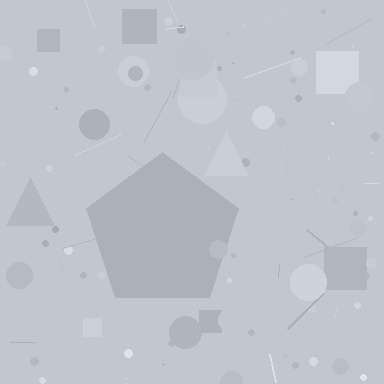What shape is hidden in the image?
A pentagon is hidden in the image.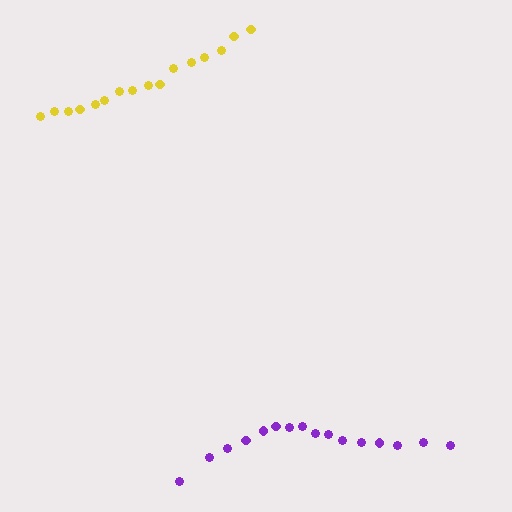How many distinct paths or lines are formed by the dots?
There are 2 distinct paths.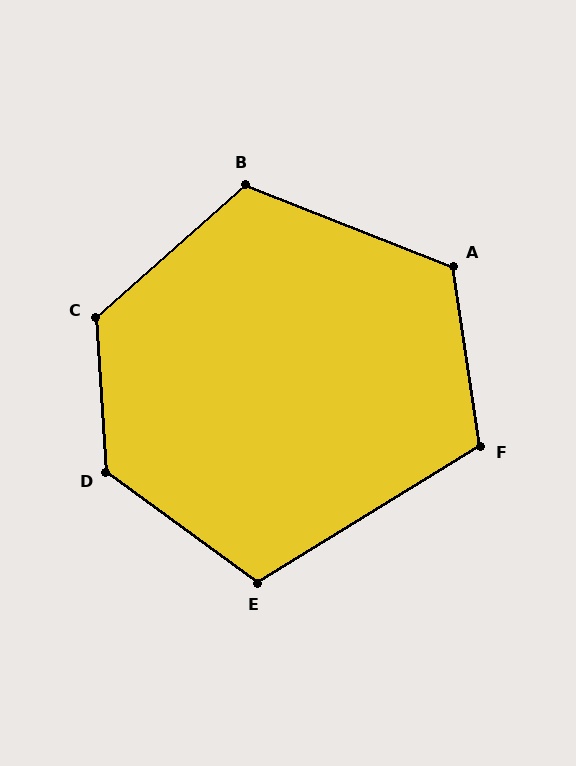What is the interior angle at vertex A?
Approximately 120 degrees (obtuse).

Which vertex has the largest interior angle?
D, at approximately 130 degrees.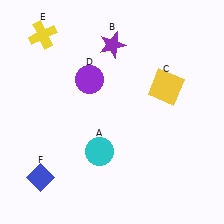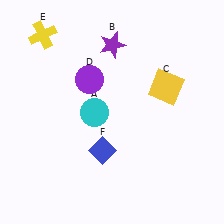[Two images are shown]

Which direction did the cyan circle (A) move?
The cyan circle (A) moved up.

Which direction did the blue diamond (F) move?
The blue diamond (F) moved right.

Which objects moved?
The objects that moved are: the cyan circle (A), the blue diamond (F).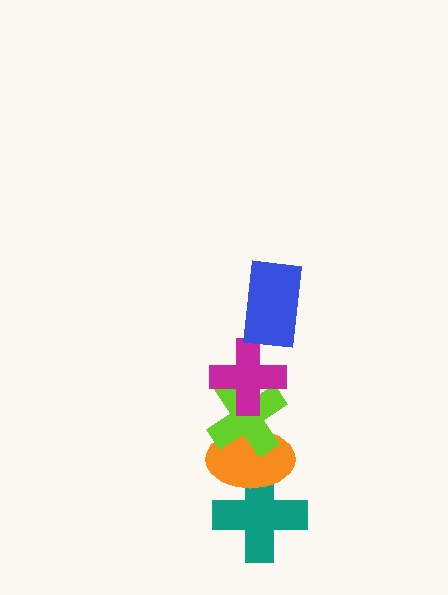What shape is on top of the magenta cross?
The blue rectangle is on top of the magenta cross.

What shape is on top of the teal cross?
The orange ellipse is on top of the teal cross.